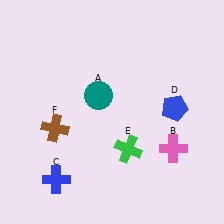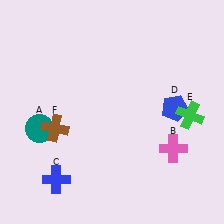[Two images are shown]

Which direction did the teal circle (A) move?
The teal circle (A) moved left.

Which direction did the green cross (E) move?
The green cross (E) moved right.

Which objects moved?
The objects that moved are: the teal circle (A), the green cross (E).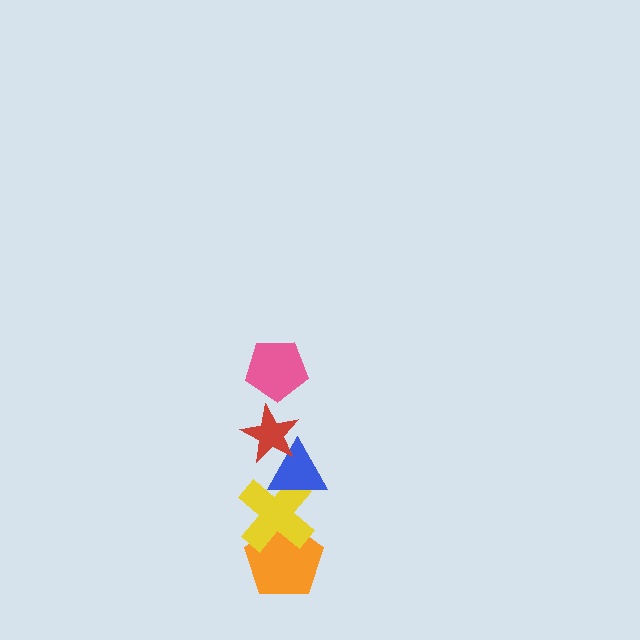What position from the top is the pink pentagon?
The pink pentagon is 1st from the top.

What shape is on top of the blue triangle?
The red star is on top of the blue triangle.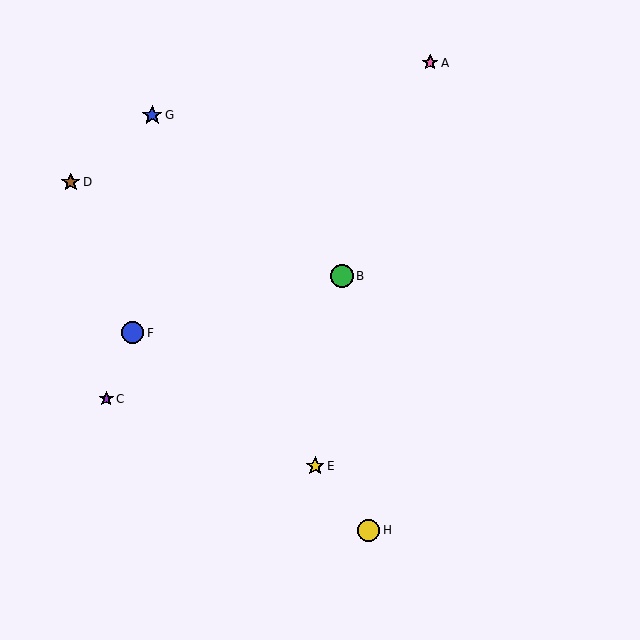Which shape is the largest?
The green circle (labeled B) is the largest.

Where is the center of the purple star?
The center of the purple star is at (106, 399).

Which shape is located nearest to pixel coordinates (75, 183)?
The brown star (labeled D) at (71, 182) is nearest to that location.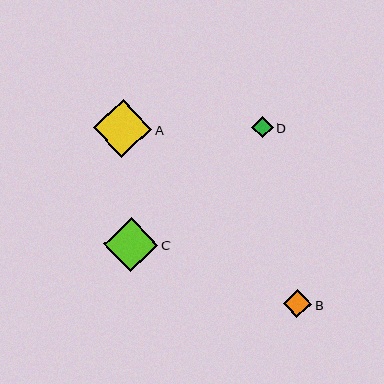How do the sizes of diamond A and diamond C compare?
Diamond A and diamond C are approximately the same size.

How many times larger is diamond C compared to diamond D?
Diamond C is approximately 2.5 times the size of diamond D.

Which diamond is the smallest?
Diamond D is the smallest with a size of approximately 21 pixels.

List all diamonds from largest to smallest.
From largest to smallest: A, C, B, D.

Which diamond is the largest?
Diamond A is the largest with a size of approximately 58 pixels.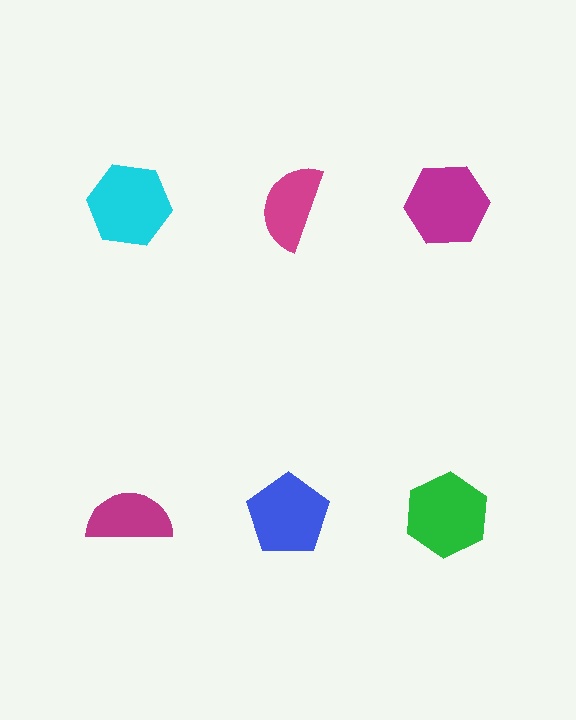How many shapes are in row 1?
3 shapes.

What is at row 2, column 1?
A magenta semicircle.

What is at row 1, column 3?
A magenta hexagon.